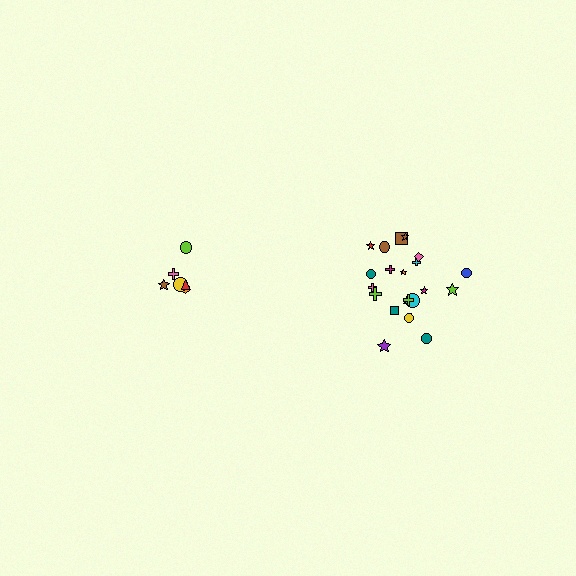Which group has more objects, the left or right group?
The right group.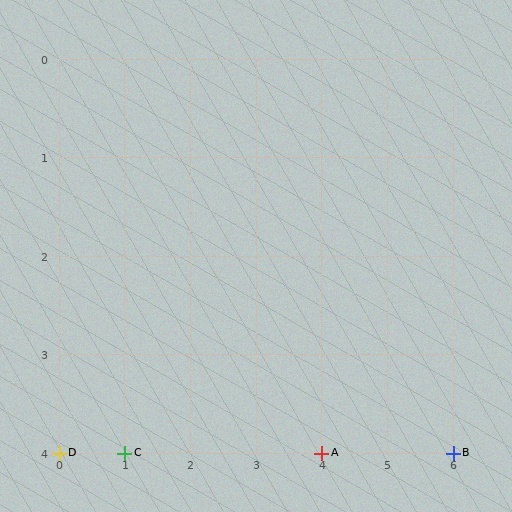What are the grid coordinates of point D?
Point D is at grid coordinates (0, 4).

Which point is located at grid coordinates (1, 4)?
Point C is at (1, 4).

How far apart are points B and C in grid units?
Points B and C are 5 columns apart.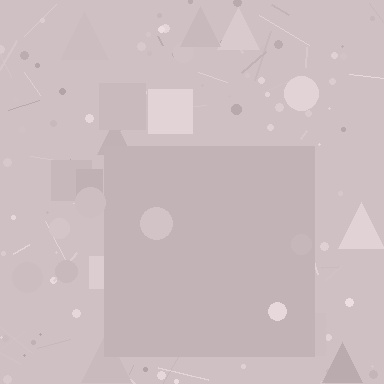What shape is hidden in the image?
A square is hidden in the image.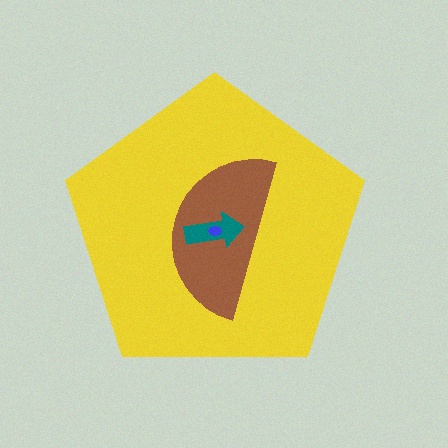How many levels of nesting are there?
4.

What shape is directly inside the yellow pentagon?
The brown semicircle.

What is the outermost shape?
The yellow pentagon.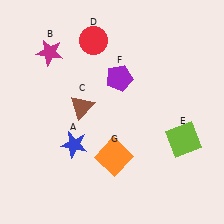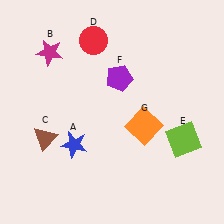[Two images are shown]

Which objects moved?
The objects that moved are: the brown triangle (C), the orange square (G).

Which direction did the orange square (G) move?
The orange square (G) moved up.